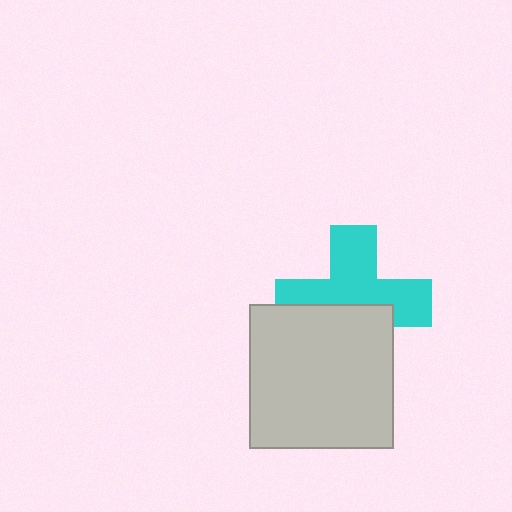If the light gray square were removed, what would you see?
You would see the complete cyan cross.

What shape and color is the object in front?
The object in front is a light gray square.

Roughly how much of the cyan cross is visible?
About half of it is visible (roughly 57%).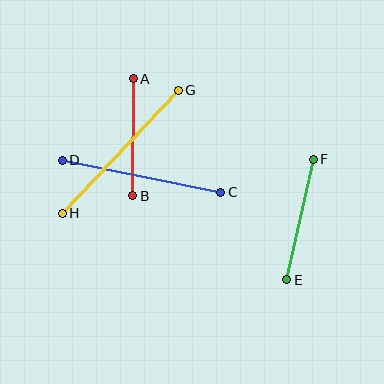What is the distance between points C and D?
The distance is approximately 161 pixels.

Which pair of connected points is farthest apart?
Points G and H are farthest apart.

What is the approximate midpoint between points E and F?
The midpoint is at approximately (300, 219) pixels.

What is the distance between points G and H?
The distance is approximately 169 pixels.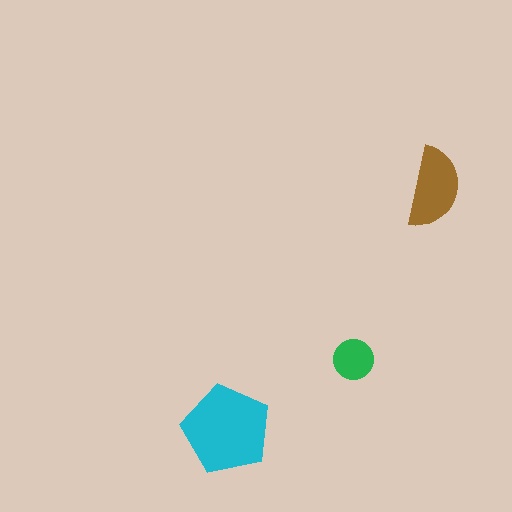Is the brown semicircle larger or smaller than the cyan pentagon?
Smaller.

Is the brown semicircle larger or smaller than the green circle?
Larger.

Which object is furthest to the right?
The brown semicircle is rightmost.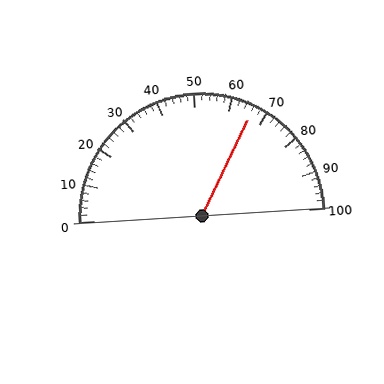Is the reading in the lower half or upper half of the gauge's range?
The reading is in the upper half of the range (0 to 100).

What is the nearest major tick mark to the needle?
The nearest major tick mark is 70.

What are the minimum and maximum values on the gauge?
The gauge ranges from 0 to 100.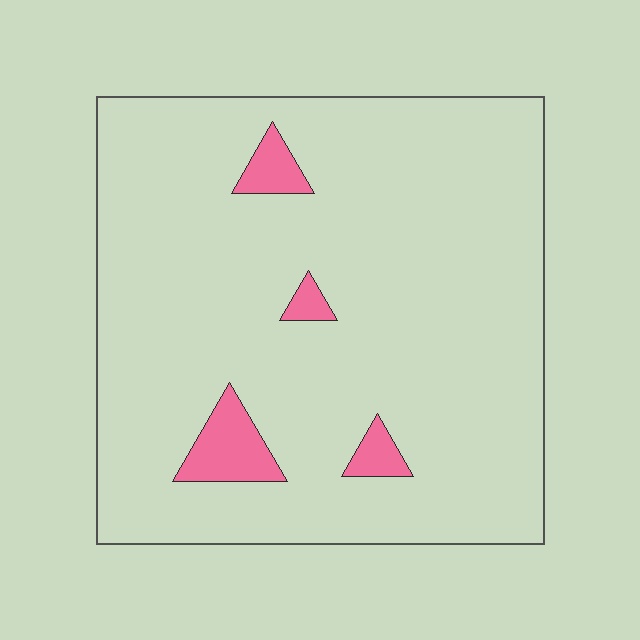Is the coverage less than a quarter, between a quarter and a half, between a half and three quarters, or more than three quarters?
Less than a quarter.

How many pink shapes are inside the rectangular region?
4.